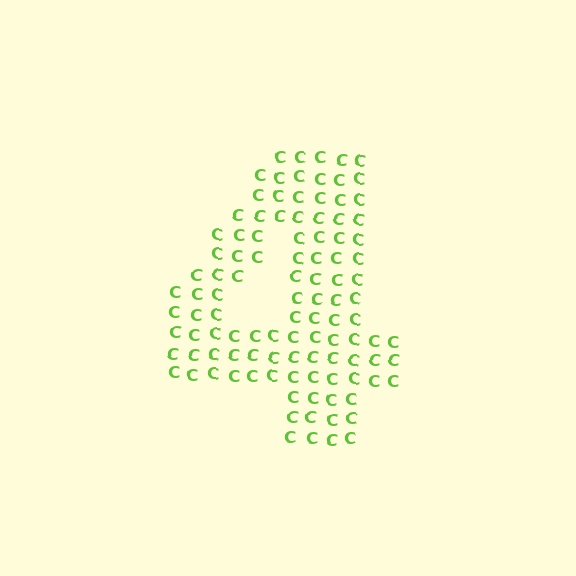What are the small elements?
The small elements are letter C's.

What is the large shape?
The large shape is the digit 4.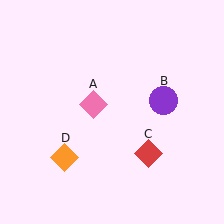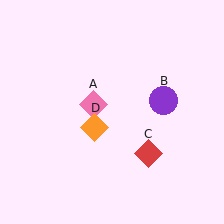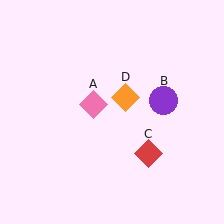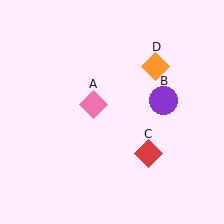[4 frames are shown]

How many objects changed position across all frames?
1 object changed position: orange diamond (object D).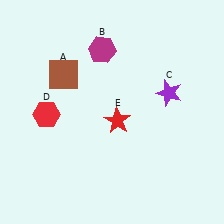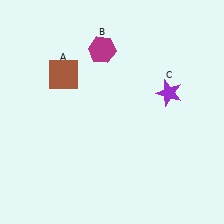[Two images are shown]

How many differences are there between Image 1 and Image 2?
There are 2 differences between the two images.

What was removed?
The red hexagon (D), the red star (E) were removed in Image 2.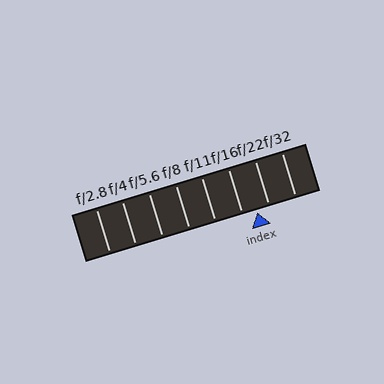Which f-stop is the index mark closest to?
The index mark is closest to f/22.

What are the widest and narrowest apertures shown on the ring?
The widest aperture shown is f/2.8 and the narrowest is f/32.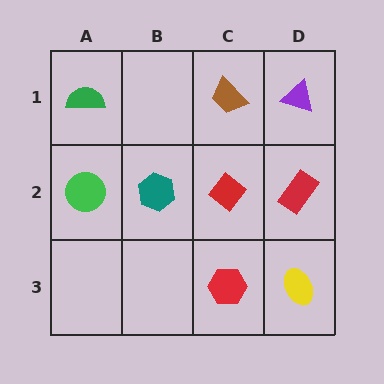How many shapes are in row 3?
2 shapes.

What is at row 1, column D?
A purple triangle.